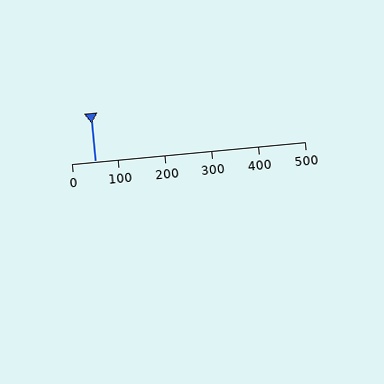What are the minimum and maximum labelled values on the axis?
The axis runs from 0 to 500.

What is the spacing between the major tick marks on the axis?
The major ticks are spaced 100 apart.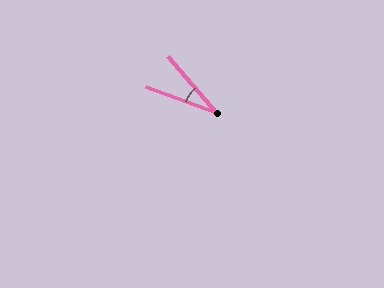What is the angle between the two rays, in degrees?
Approximately 29 degrees.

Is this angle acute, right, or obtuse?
It is acute.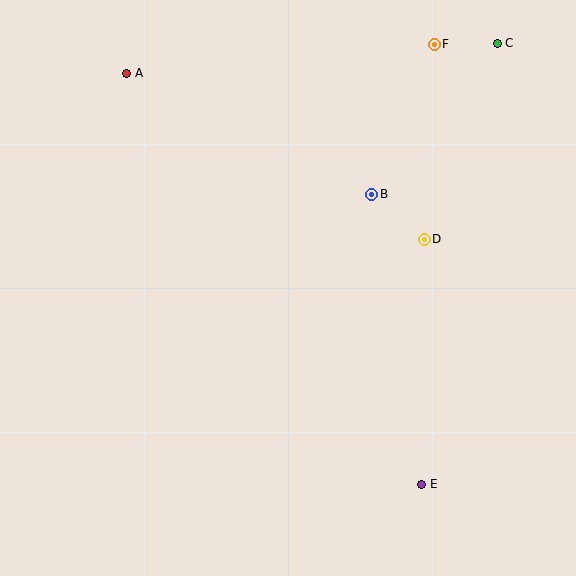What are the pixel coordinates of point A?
Point A is at (127, 74).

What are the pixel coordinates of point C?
Point C is at (497, 43).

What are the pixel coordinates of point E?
Point E is at (422, 484).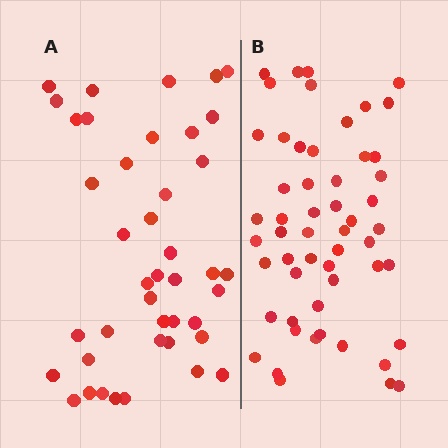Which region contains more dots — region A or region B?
Region B (the right region) has more dots.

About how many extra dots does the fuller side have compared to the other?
Region B has roughly 12 or so more dots than region A.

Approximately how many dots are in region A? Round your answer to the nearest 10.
About 40 dots. (The exact count is 42, which rounds to 40.)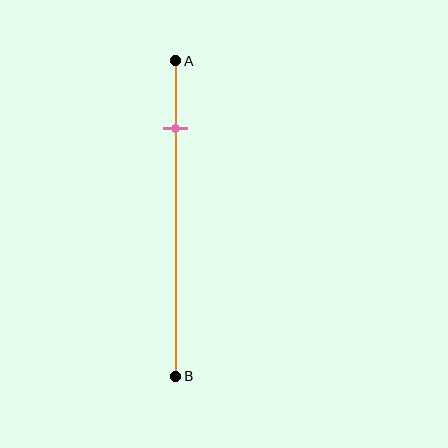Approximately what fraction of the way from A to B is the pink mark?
The pink mark is approximately 20% of the way from A to B.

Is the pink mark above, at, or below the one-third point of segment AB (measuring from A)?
The pink mark is above the one-third point of segment AB.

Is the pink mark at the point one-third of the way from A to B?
No, the mark is at about 20% from A, not at the 33% one-third point.